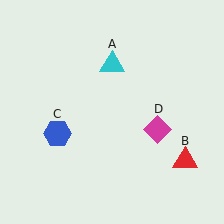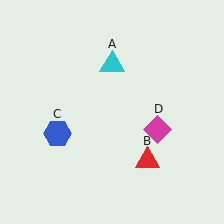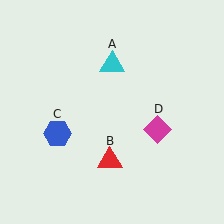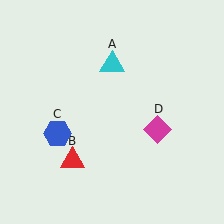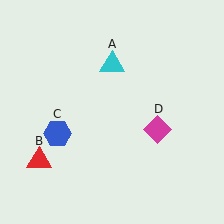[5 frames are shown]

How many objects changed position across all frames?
1 object changed position: red triangle (object B).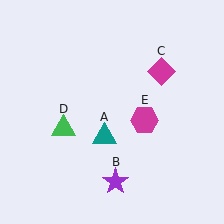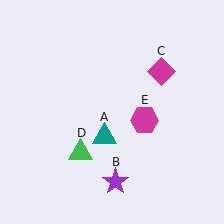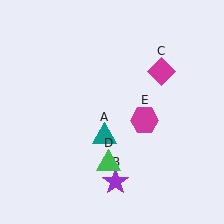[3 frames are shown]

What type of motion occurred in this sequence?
The green triangle (object D) rotated counterclockwise around the center of the scene.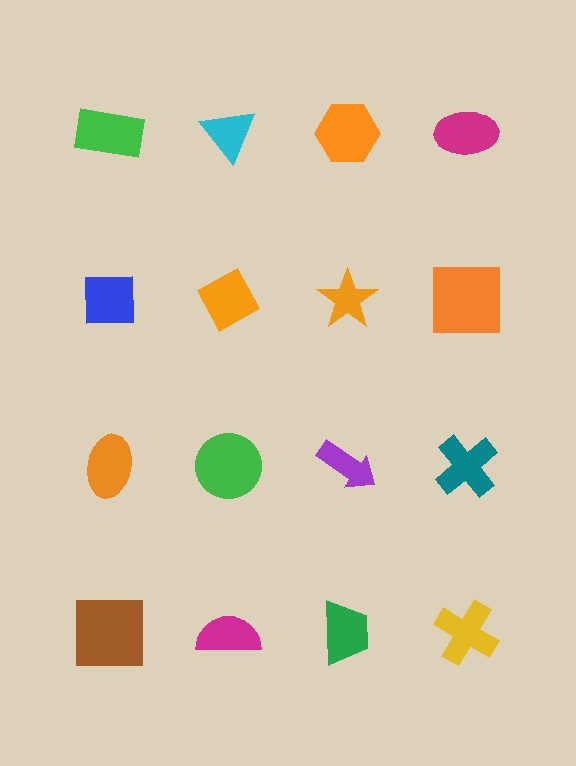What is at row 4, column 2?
A magenta semicircle.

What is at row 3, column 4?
A teal cross.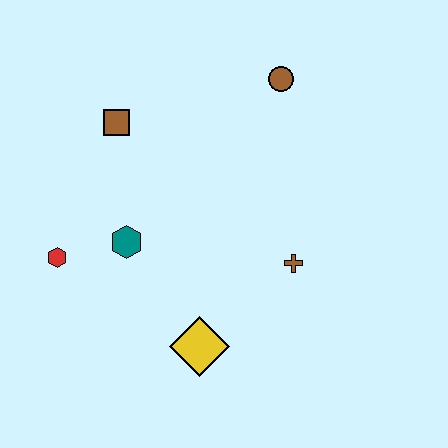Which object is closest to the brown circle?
The brown square is closest to the brown circle.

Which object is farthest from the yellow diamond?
The brown circle is farthest from the yellow diamond.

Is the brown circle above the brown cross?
Yes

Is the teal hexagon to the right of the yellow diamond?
No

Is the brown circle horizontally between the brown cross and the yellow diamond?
Yes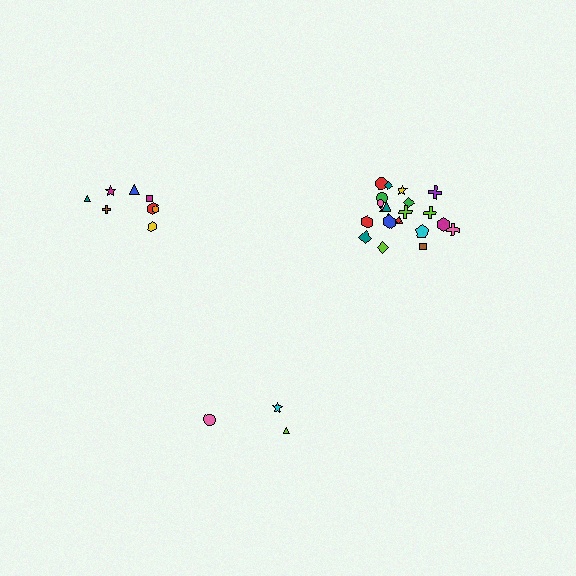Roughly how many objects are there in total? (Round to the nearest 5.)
Roughly 35 objects in total.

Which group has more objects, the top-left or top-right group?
The top-right group.